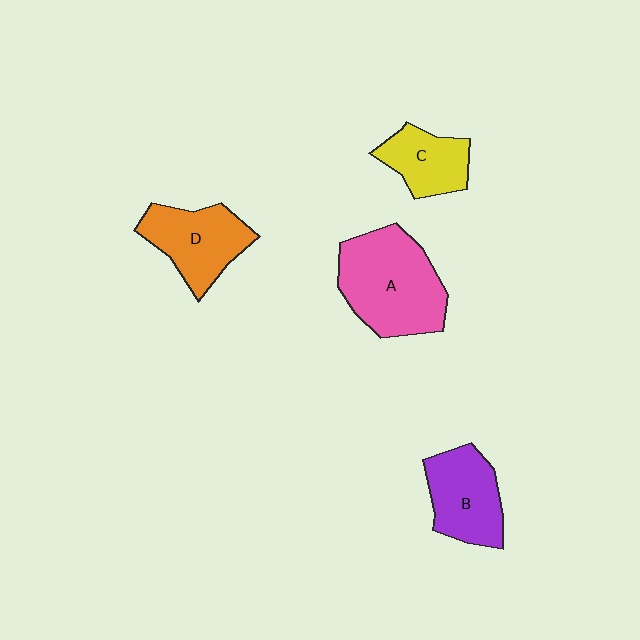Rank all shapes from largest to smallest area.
From largest to smallest: A (pink), D (orange), B (purple), C (yellow).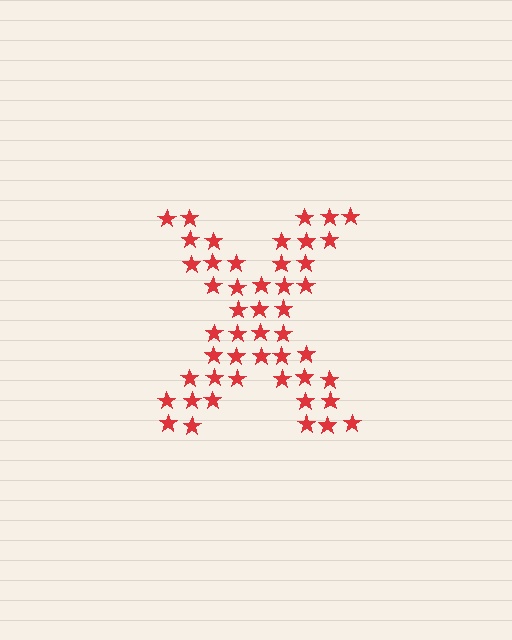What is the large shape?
The large shape is the letter X.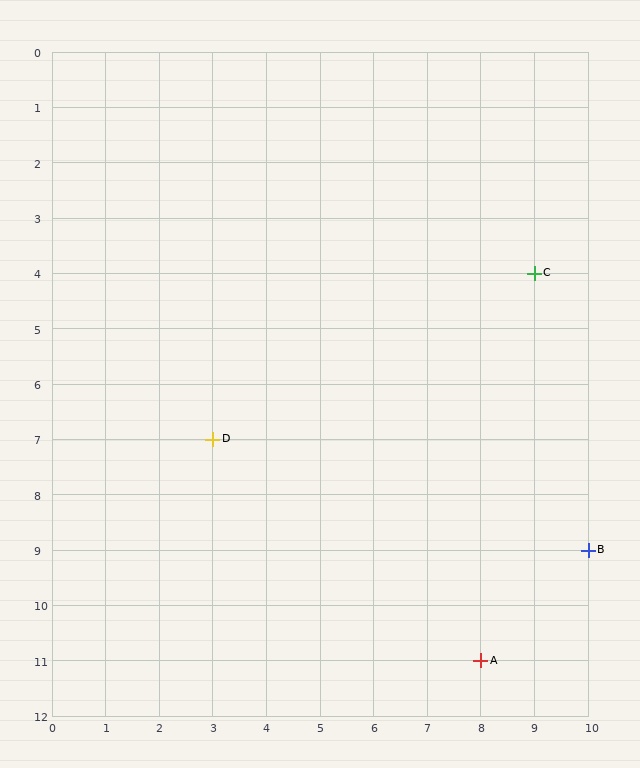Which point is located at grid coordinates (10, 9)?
Point B is at (10, 9).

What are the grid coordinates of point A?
Point A is at grid coordinates (8, 11).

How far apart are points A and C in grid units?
Points A and C are 1 column and 7 rows apart (about 7.1 grid units diagonally).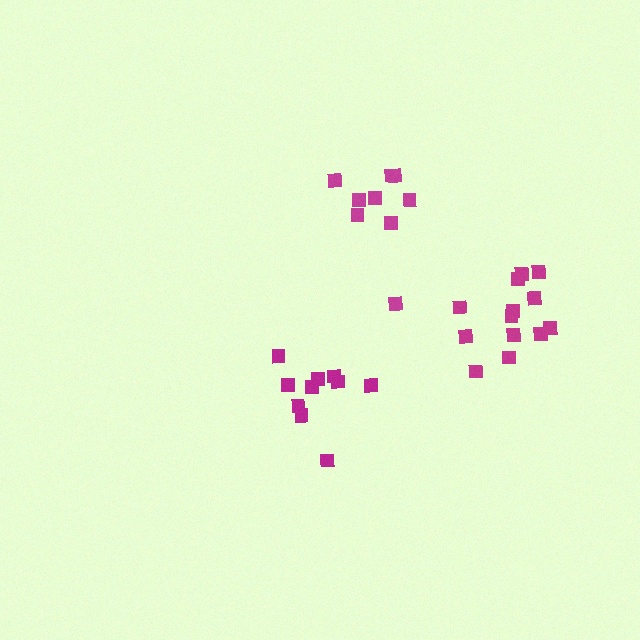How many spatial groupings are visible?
There are 3 spatial groupings.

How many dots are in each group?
Group 1: 13 dots, Group 2: 10 dots, Group 3: 9 dots (32 total).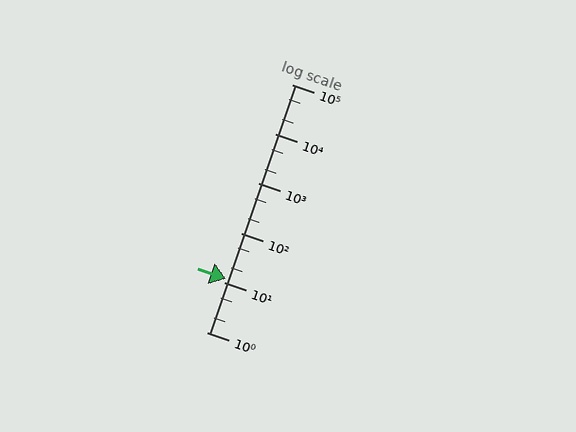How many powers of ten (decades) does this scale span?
The scale spans 5 decades, from 1 to 100000.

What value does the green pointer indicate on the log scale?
The pointer indicates approximately 12.